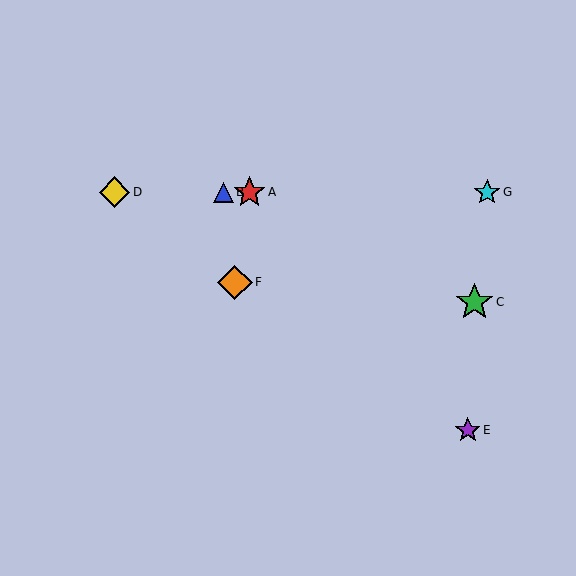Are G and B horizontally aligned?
Yes, both are at y≈192.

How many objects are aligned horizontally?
4 objects (A, B, D, G) are aligned horizontally.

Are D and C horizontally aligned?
No, D is at y≈192 and C is at y≈302.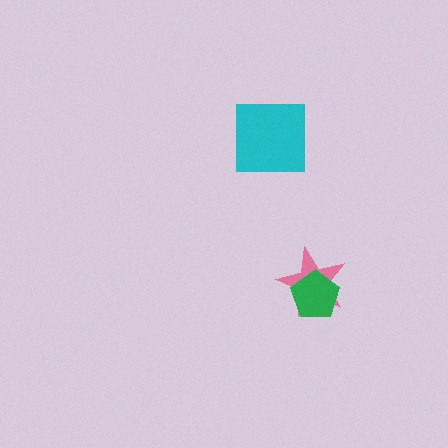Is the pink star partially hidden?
Yes, it is partially covered by another shape.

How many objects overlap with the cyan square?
0 objects overlap with the cyan square.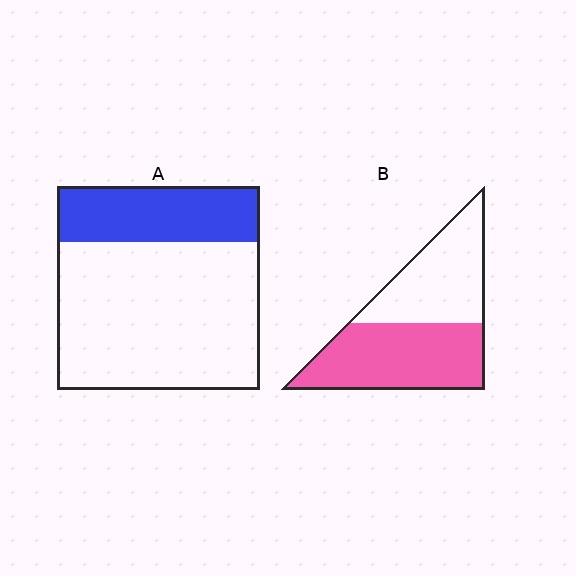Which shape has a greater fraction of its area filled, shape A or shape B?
Shape B.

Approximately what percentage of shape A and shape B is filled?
A is approximately 25% and B is approximately 55%.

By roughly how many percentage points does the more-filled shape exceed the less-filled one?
By roughly 25 percentage points (B over A).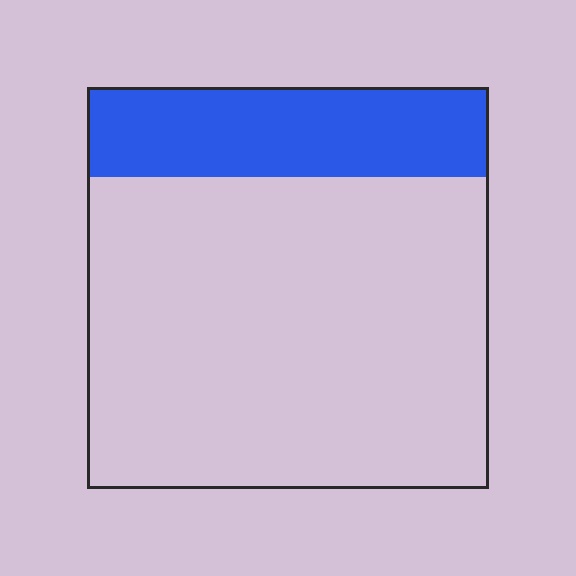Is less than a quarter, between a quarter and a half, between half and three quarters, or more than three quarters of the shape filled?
Less than a quarter.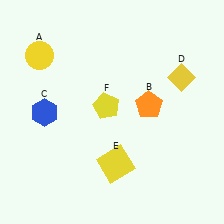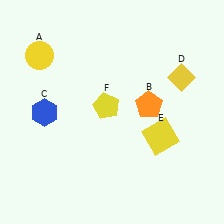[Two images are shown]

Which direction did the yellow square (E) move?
The yellow square (E) moved right.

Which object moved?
The yellow square (E) moved right.